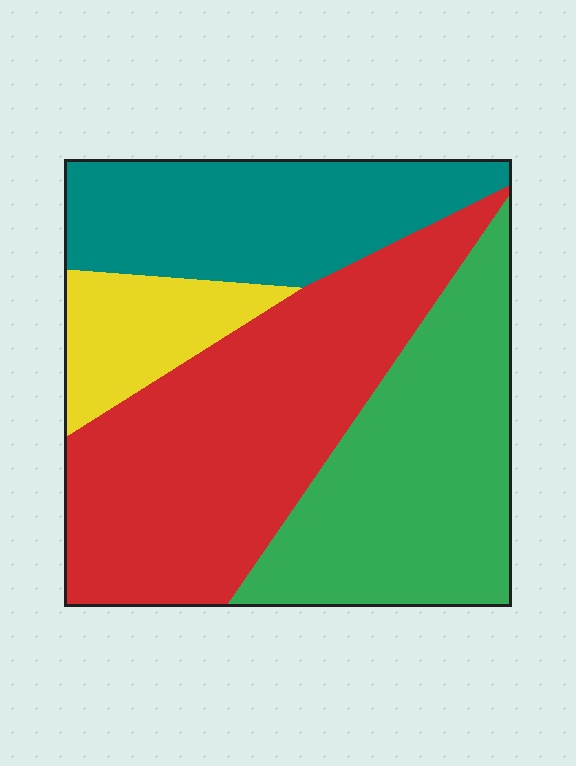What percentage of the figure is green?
Green covers around 30% of the figure.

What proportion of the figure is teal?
Teal covers around 20% of the figure.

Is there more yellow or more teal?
Teal.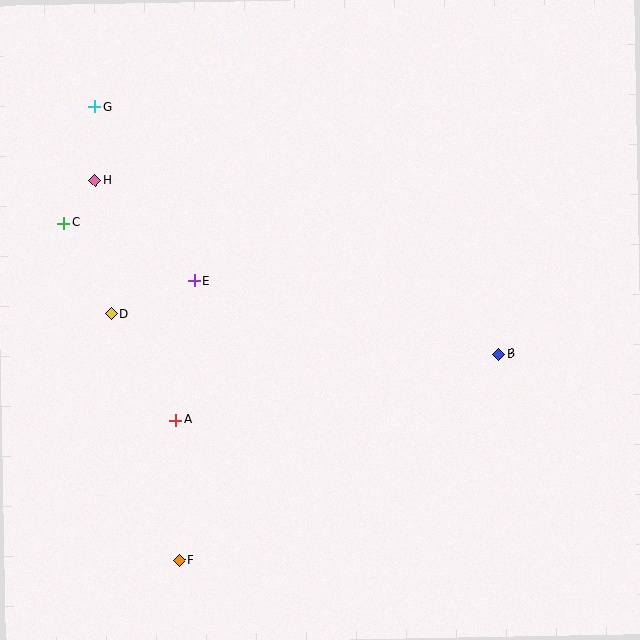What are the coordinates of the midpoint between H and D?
The midpoint between H and D is at (103, 247).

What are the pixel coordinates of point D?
Point D is at (111, 314).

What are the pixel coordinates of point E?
Point E is at (194, 281).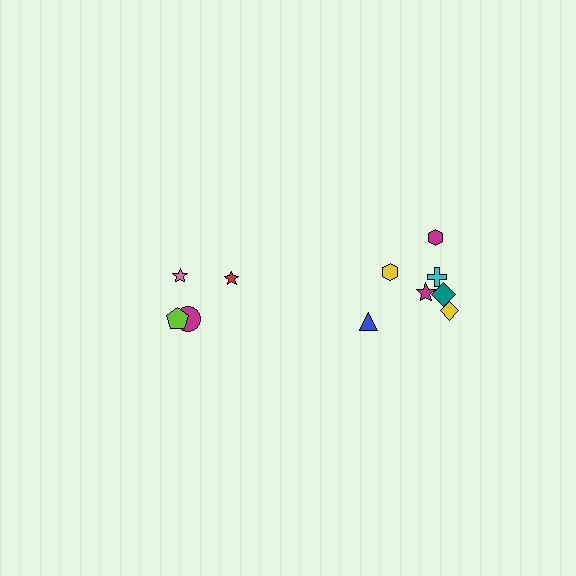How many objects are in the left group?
There are 4 objects.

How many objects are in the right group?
There are 7 objects.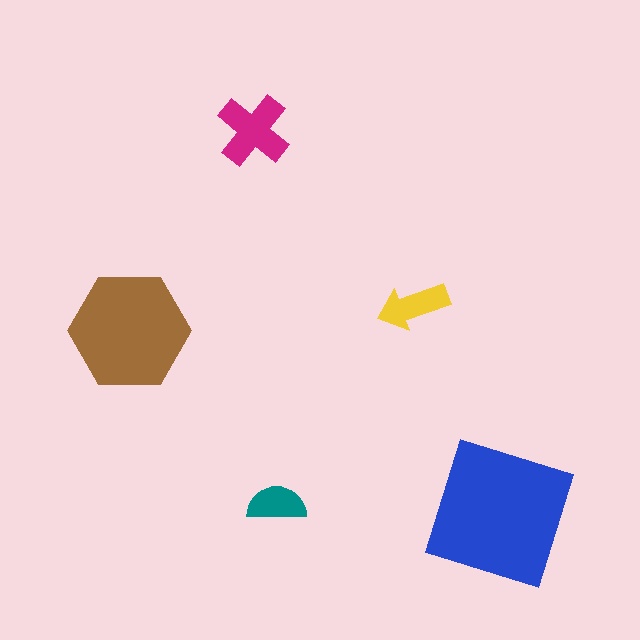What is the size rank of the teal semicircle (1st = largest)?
5th.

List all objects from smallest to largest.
The teal semicircle, the yellow arrow, the magenta cross, the brown hexagon, the blue square.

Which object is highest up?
The magenta cross is topmost.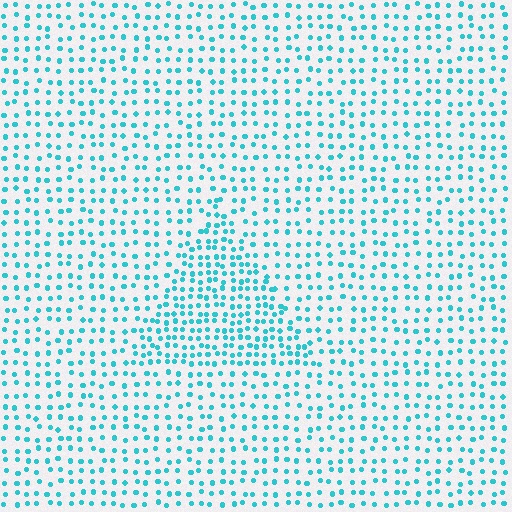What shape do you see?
I see a triangle.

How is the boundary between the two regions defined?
The boundary is defined by a change in element density (approximately 1.8x ratio). All elements are the same color, size, and shape.